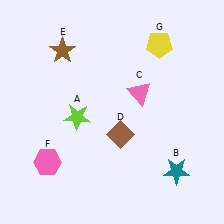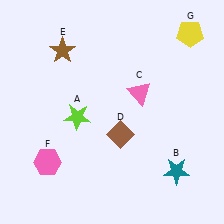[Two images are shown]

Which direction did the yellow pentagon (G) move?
The yellow pentagon (G) moved right.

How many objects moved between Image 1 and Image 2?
1 object moved between the two images.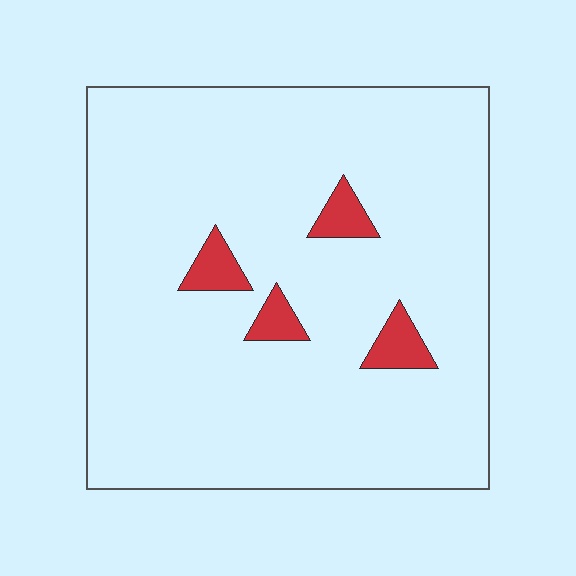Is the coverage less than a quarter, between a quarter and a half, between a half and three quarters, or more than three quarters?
Less than a quarter.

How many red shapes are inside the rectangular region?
4.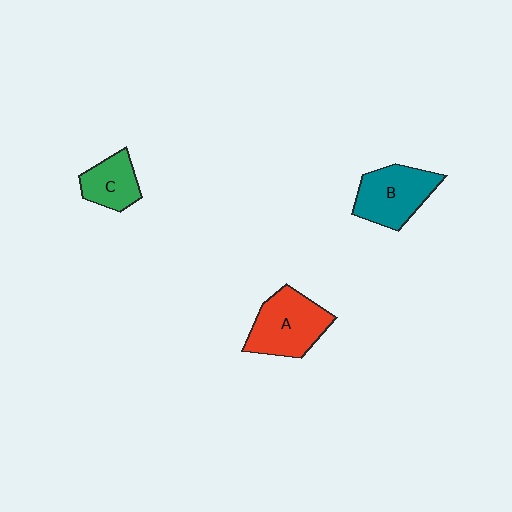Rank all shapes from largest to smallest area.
From largest to smallest: A (red), B (teal), C (green).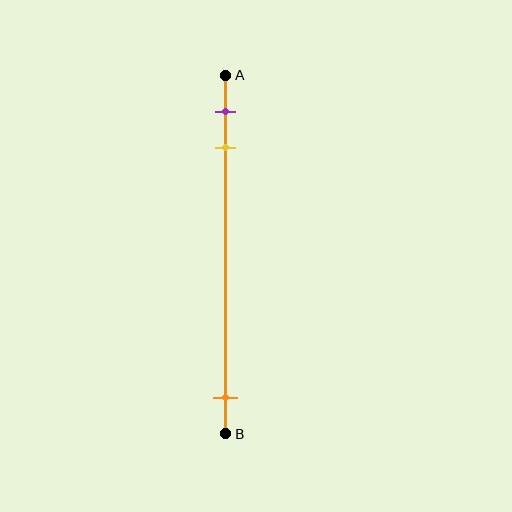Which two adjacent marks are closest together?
The purple and yellow marks are the closest adjacent pair.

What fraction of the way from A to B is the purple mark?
The purple mark is approximately 10% (0.1) of the way from A to B.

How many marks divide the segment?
There are 3 marks dividing the segment.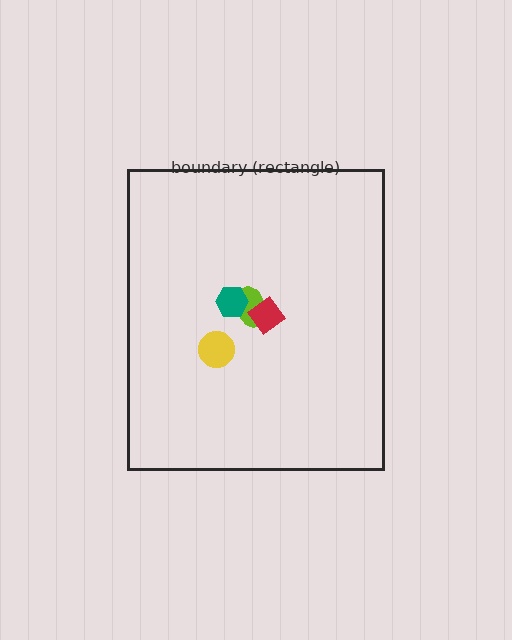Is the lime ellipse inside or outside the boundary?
Inside.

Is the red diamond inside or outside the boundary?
Inside.